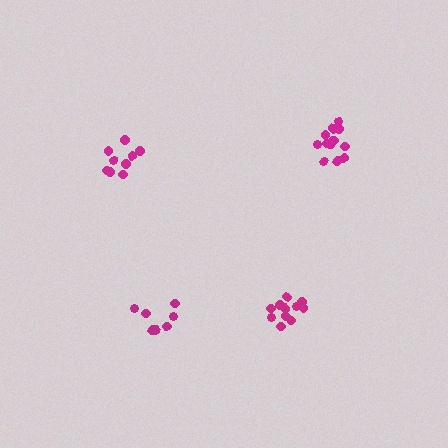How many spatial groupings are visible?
There are 4 spatial groupings.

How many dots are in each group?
Group 1: 9 dots, Group 2: 12 dots, Group 3: 11 dots, Group 4: 7 dots (39 total).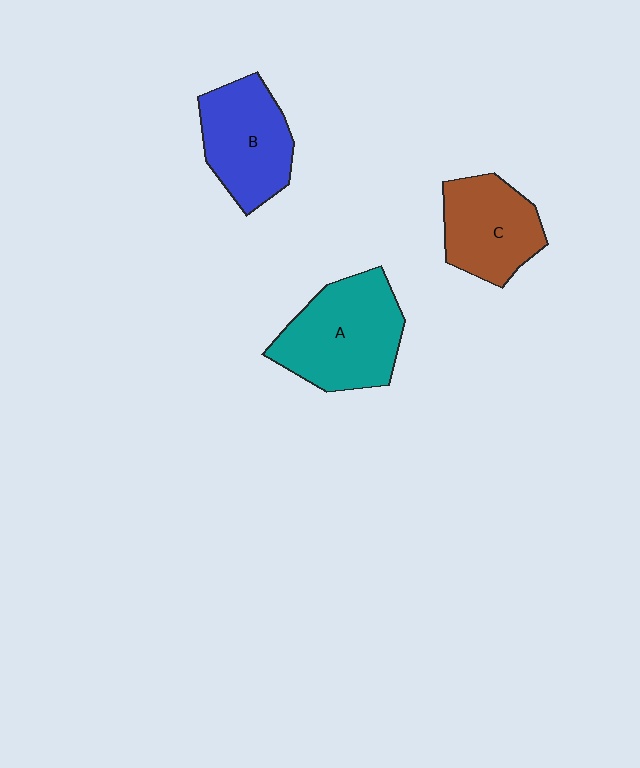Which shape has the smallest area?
Shape C (brown).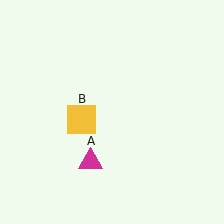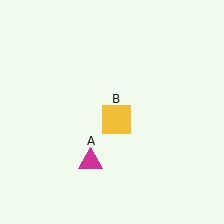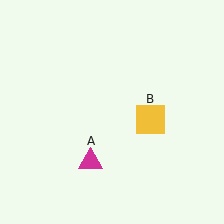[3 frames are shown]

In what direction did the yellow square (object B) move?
The yellow square (object B) moved right.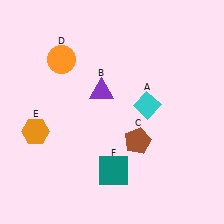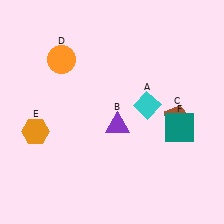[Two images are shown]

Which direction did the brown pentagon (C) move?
The brown pentagon (C) moved right.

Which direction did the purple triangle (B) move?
The purple triangle (B) moved down.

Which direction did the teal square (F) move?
The teal square (F) moved right.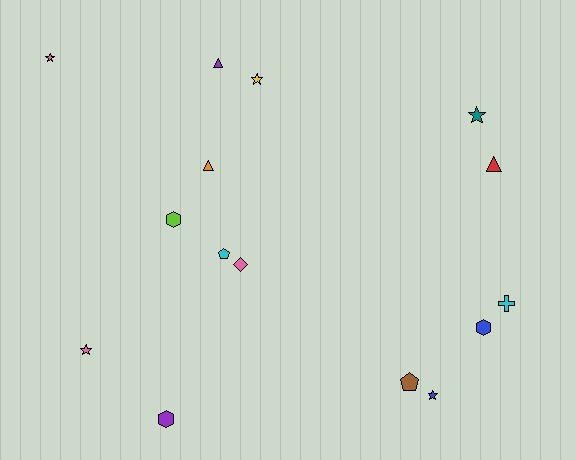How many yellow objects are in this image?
There is 1 yellow object.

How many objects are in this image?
There are 15 objects.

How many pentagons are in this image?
There are 2 pentagons.